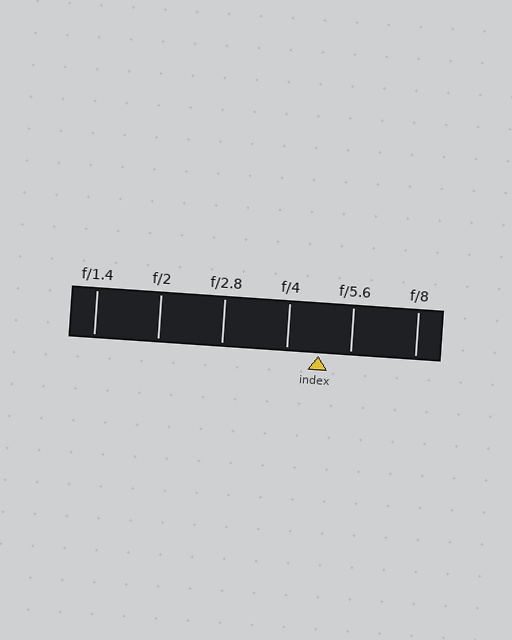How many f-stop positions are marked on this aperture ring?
There are 6 f-stop positions marked.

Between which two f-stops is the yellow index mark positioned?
The index mark is between f/4 and f/5.6.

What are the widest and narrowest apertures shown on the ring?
The widest aperture shown is f/1.4 and the narrowest is f/8.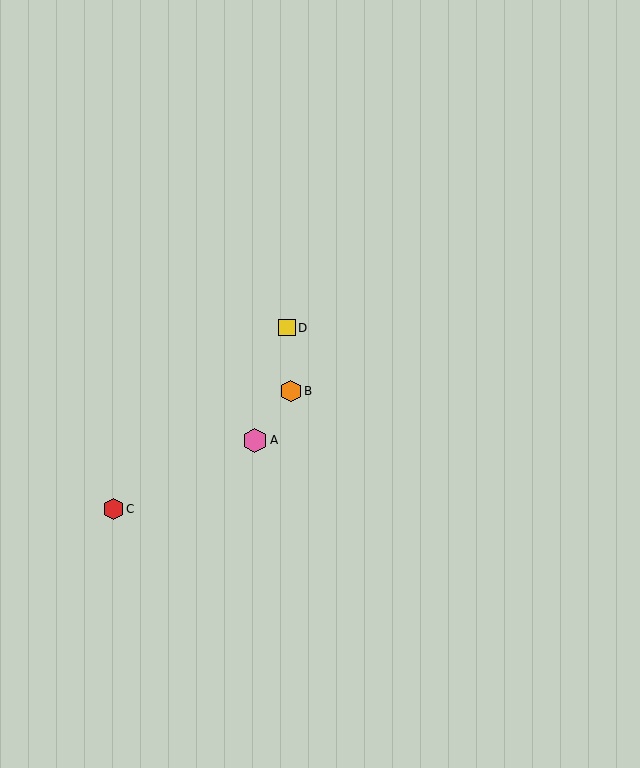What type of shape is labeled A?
Shape A is a pink hexagon.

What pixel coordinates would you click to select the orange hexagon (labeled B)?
Click at (291, 391) to select the orange hexagon B.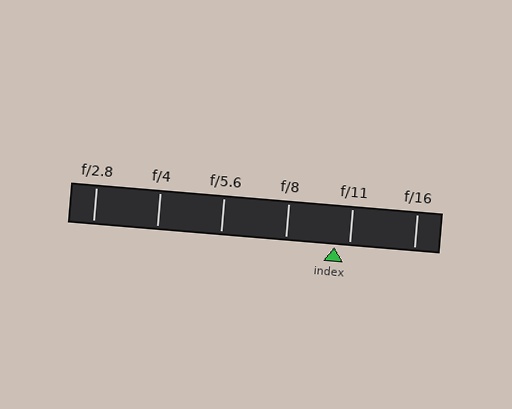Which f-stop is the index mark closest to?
The index mark is closest to f/11.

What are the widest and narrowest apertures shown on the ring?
The widest aperture shown is f/2.8 and the narrowest is f/16.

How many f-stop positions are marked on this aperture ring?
There are 6 f-stop positions marked.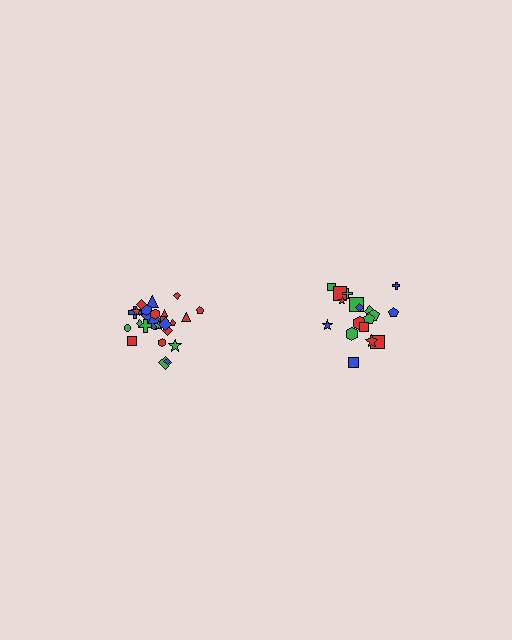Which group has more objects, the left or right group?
The left group.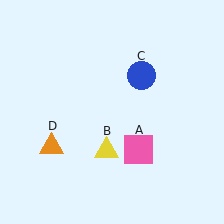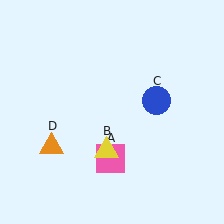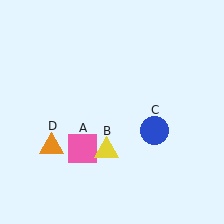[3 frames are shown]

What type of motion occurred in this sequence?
The pink square (object A), blue circle (object C) rotated clockwise around the center of the scene.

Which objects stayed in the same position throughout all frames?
Yellow triangle (object B) and orange triangle (object D) remained stationary.